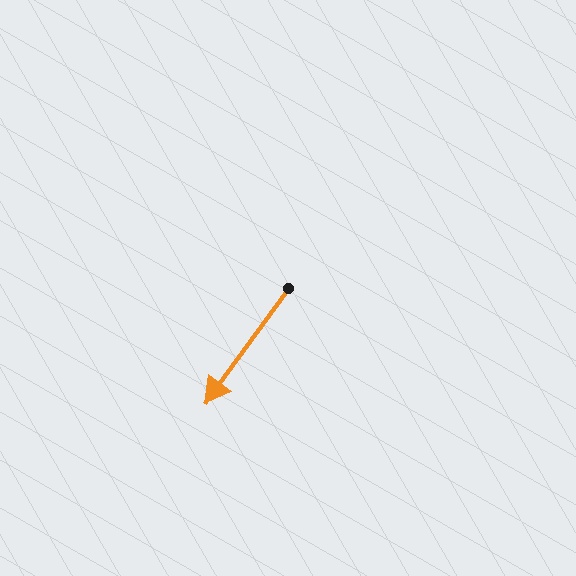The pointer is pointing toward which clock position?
Roughly 7 o'clock.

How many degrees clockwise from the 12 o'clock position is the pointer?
Approximately 216 degrees.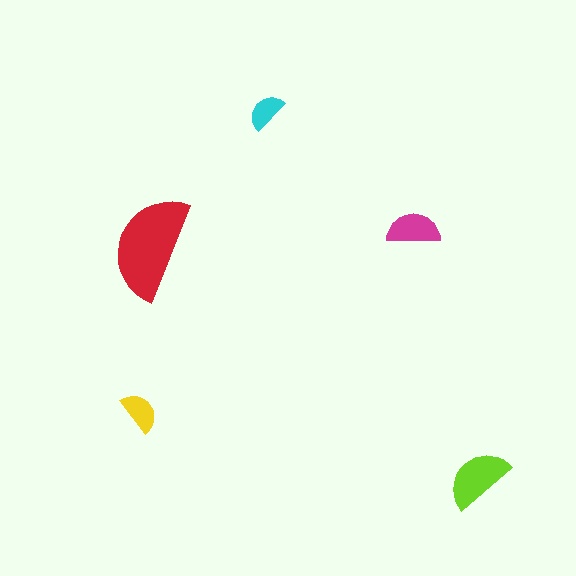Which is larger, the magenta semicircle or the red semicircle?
The red one.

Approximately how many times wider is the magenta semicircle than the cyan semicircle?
About 1.5 times wider.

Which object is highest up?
The cyan semicircle is topmost.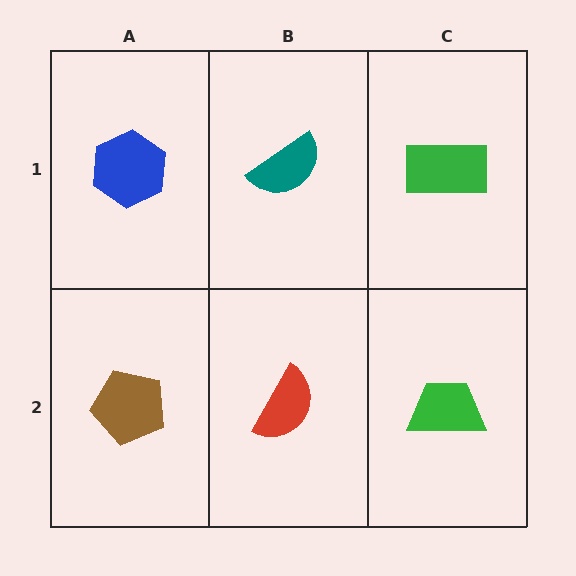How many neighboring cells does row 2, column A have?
2.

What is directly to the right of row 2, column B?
A green trapezoid.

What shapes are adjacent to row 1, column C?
A green trapezoid (row 2, column C), a teal semicircle (row 1, column B).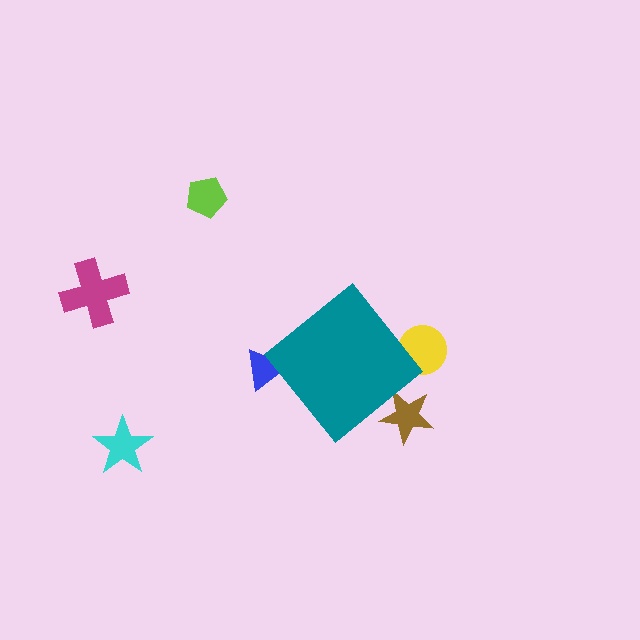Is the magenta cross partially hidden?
No, the magenta cross is fully visible.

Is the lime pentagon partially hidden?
No, the lime pentagon is fully visible.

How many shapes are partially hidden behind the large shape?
3 shapes are partially hidden.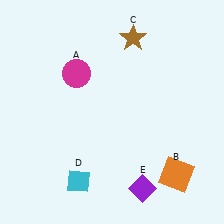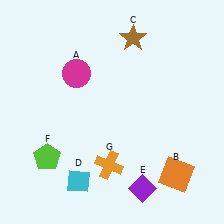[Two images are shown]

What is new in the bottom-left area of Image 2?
A lime pentagon (F) was added in the bottom-left area of Image 2.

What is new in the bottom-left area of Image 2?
An orange cross (G) was added in the bottom-left area of Image 2.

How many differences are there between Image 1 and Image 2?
There are 2 differences between the two images.